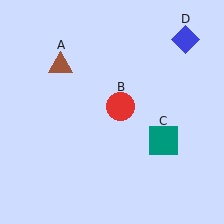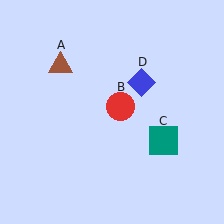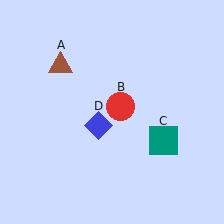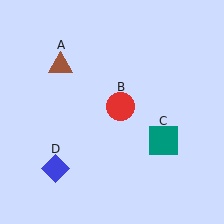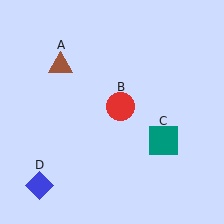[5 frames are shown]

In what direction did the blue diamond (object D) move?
The blue diamond (object D) moved down and to the left.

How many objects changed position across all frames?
1 object changed position: blue diamond (object D).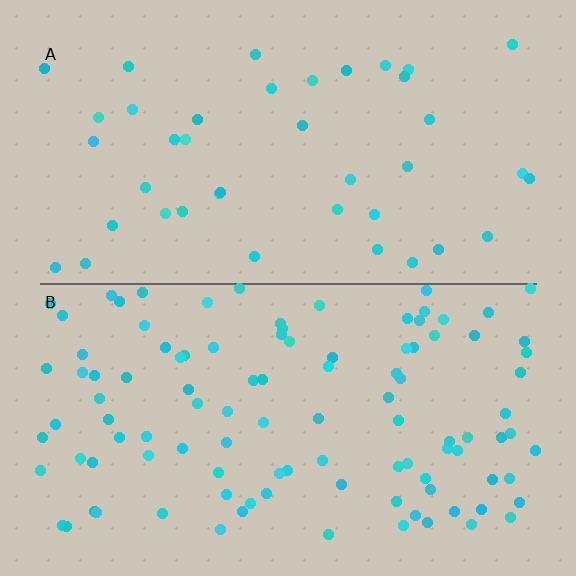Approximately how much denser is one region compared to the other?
Approximately 2.6× — region B over region A.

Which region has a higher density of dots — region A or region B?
B (the bottom).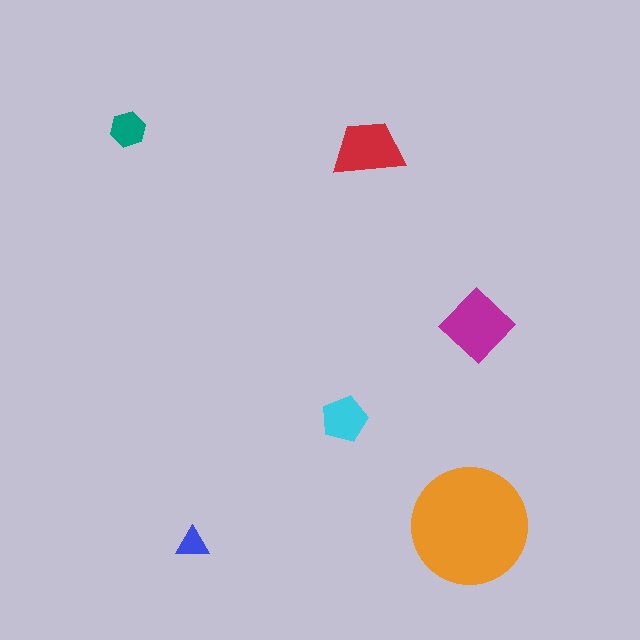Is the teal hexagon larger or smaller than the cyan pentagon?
Smaller.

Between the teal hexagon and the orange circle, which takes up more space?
The orange circle.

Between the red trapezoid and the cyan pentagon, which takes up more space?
The red trapezoid.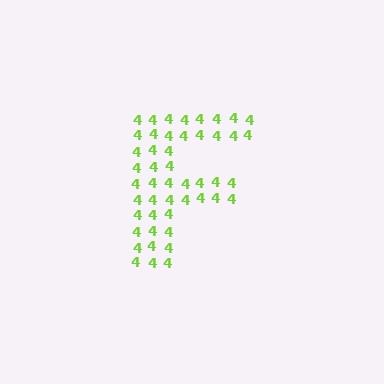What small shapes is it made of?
It is made of small digit 4's.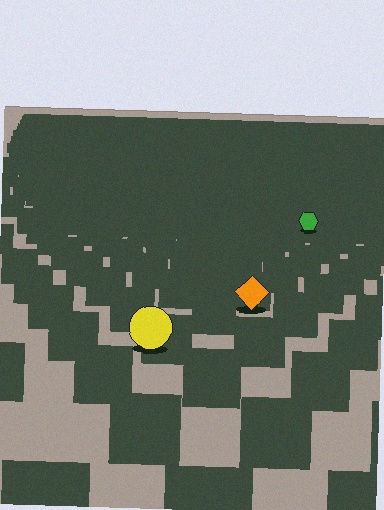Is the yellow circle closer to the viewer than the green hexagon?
Yes. The yellow circle is closer — you can tell from the texture gradient: the ground texture is coarser near it.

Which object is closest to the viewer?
The yellow circle is closest. The texture marks near it are larger and more spread out.